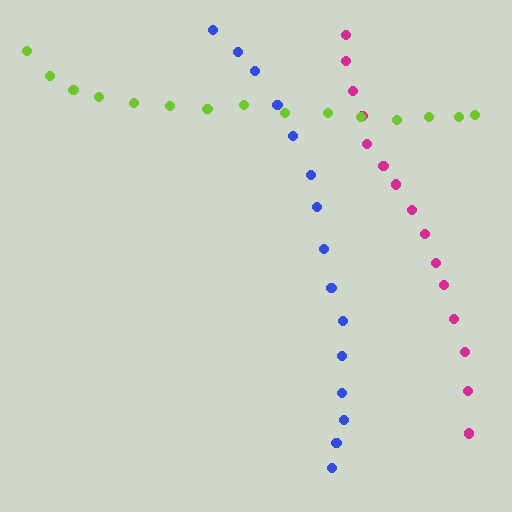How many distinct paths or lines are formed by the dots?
There are 3 distinct paths.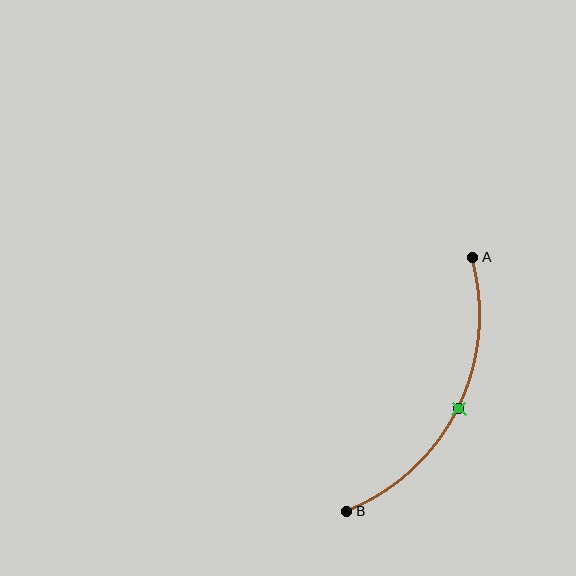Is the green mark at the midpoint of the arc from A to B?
Yes. The green mark lies on the arc at equal arc-length from both A and B — it is the arc midpoint.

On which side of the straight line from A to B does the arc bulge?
The arc bulges to the right of the straight line connecting A and B.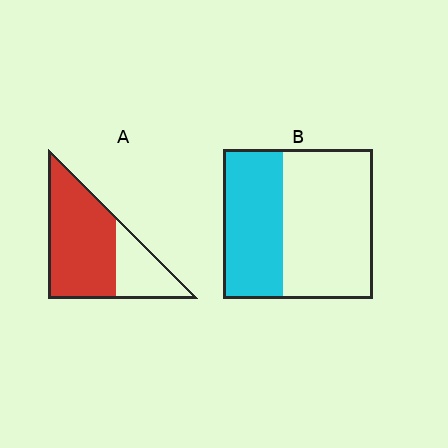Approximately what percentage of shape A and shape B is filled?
A is approximately 70% and B is approximately 40%.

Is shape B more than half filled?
No.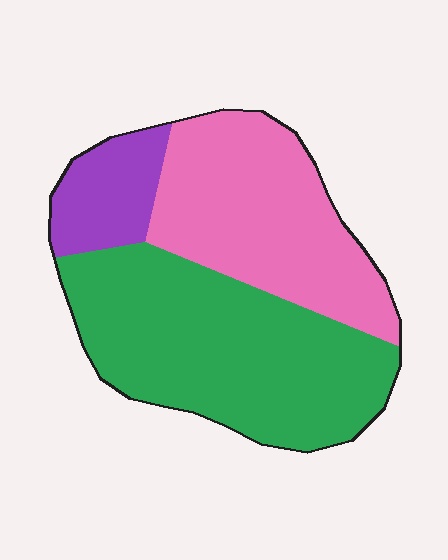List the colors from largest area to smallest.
From largest to smallest: green, pink, purple.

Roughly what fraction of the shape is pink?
Pink takes up about three eighths (3/8) of the shape.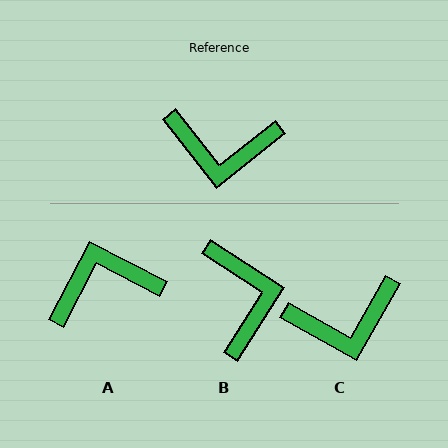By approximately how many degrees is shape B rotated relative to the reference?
Approximately 109 degrees counter-clockwise.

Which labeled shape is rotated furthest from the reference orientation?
A, about 156 degrees away.